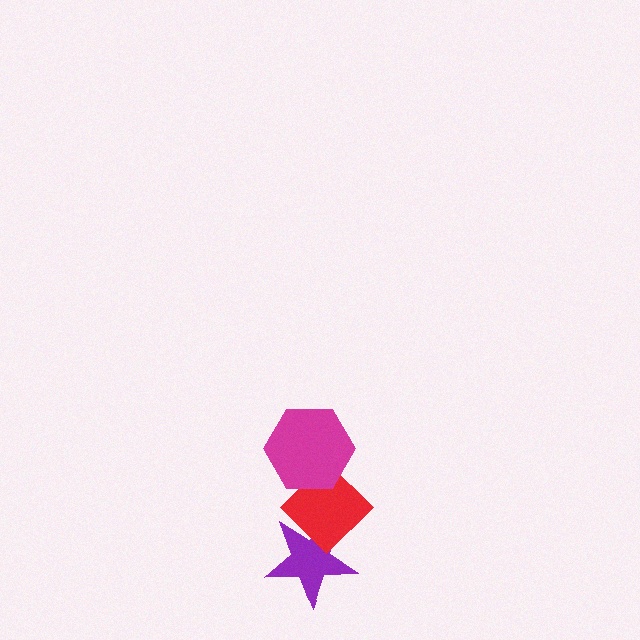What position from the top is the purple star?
The purple star is 3rd from the top.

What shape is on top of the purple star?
The red diamond is on top of the purple star.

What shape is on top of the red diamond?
The magenta hexagon is on top of the red diamond.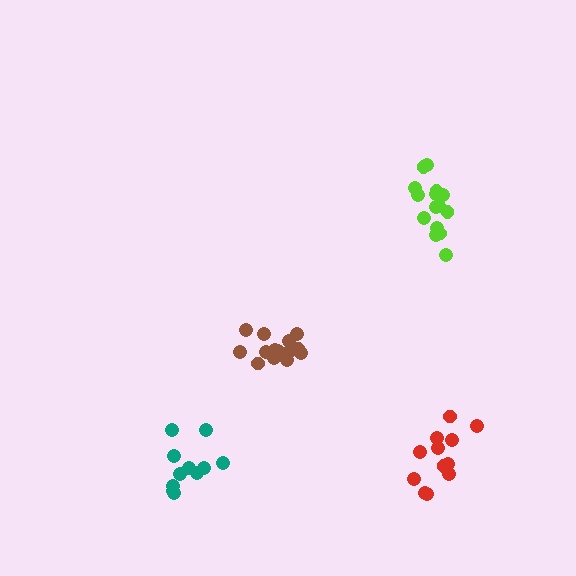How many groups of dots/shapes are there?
There are 4 groups.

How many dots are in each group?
Group 1: 13 dots, Group 2: 14 dots, Group 3: 11 dots, Group 4: 15 dots (53 total).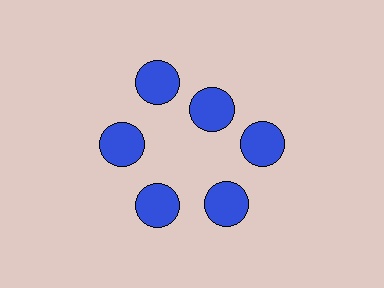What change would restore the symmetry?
The symmetry would be restored by moving it outward, back onto the ring so that all 6 circles sit at equal angles and equal distance from the center.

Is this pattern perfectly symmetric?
No. The 6 blue circles are arranged in a ring, but one element near the 1 o'clock position is pulled inward toward the center, breaking the 6-fold rotational symmetry.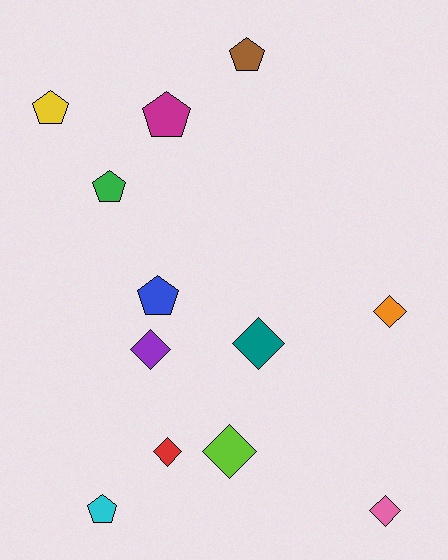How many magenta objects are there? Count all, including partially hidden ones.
There is 1 magenta object.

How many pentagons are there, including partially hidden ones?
There are 6 pentagons.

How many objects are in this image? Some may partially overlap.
There are 12 objects.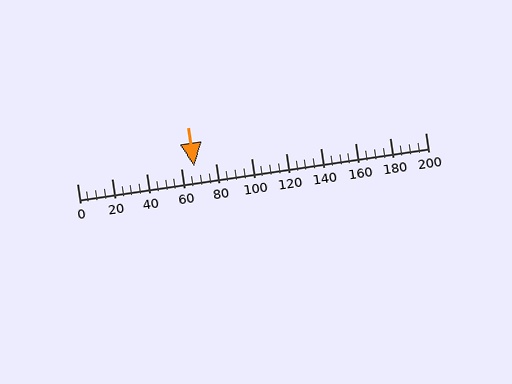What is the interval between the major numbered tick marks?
The major tick marks are spaced 20 units apart.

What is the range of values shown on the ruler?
The ruler shows values from 0 to 200.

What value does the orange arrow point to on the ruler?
The orange arrow points to approximately 67.